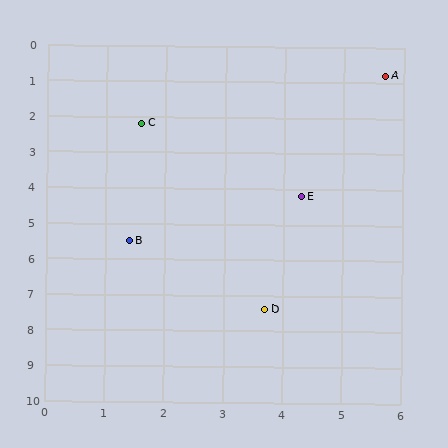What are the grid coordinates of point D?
Point D is at approximately (3.7, 7.4).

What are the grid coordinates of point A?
Point A is at approximately (5.7, 0.8).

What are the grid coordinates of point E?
Point E is at approximately (4.3, 4.2).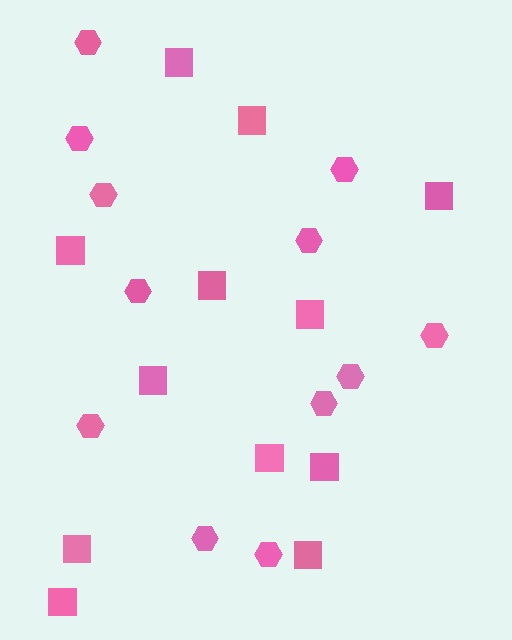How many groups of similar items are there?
There are 2 groups: one group of hexagons (12) and one group of squares (12).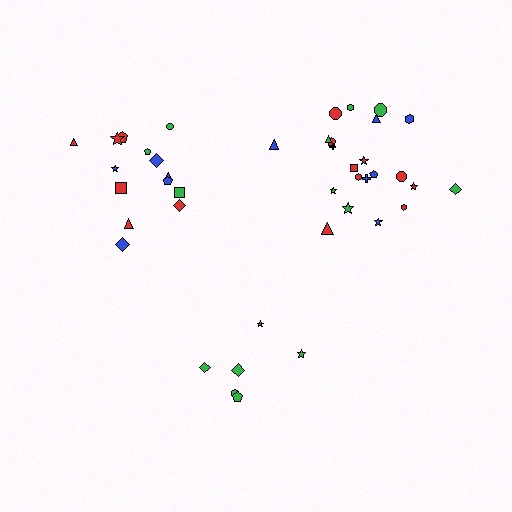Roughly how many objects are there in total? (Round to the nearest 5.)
Roughly 45 objects in total.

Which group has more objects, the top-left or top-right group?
The top-right group.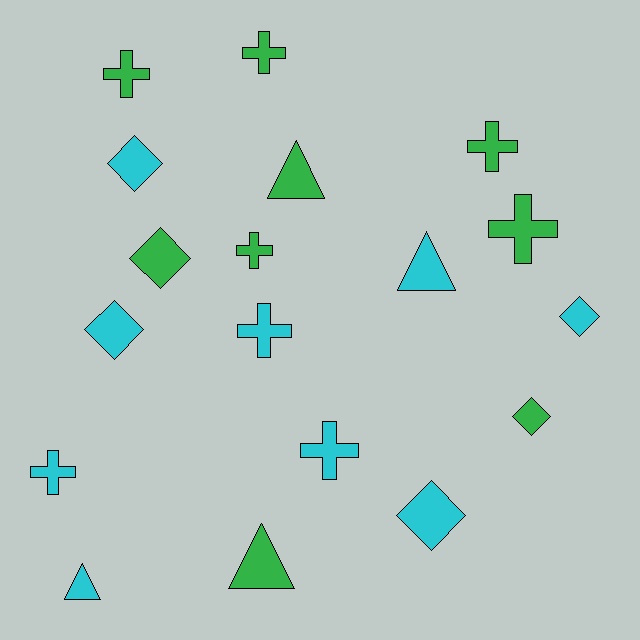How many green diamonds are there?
There are 2 green diamonds.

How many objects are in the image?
There are 18 objects.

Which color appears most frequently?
Cyan, with 9 objects.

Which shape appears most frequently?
Cross, with 8 objects.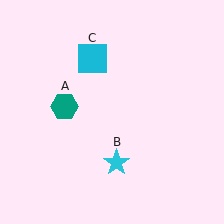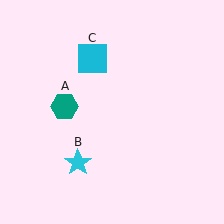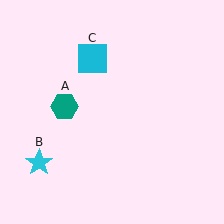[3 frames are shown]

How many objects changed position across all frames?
1 object changed position: cyan star (object B).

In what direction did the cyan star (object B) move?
The cyan star (object B) moved left.